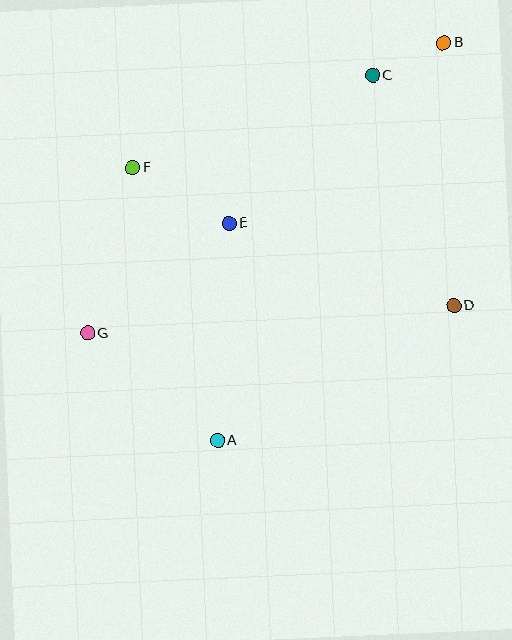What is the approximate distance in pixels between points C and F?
The distance between C and F is approximately 257 pixels.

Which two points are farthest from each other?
Points B and G are farthest from each other.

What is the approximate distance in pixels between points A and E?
The distance between A and E is approximately 217 pixels.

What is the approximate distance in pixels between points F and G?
The distance between F and G is approximately 172 pixels.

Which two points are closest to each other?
Points B and C are closest to each other.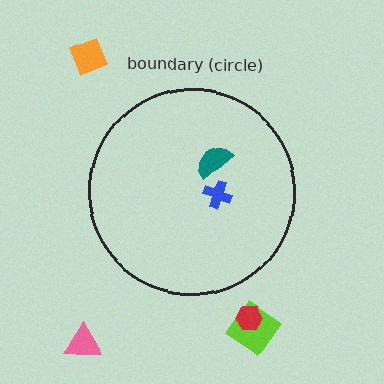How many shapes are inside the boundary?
2 inside, 4 outside.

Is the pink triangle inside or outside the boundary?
Outside.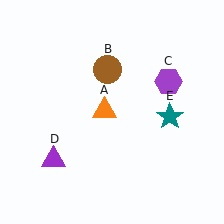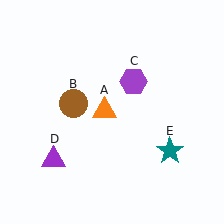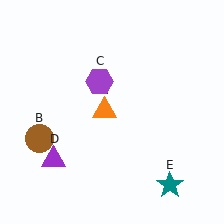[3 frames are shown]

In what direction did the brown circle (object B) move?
The brown circle (object B) moved down and to the left.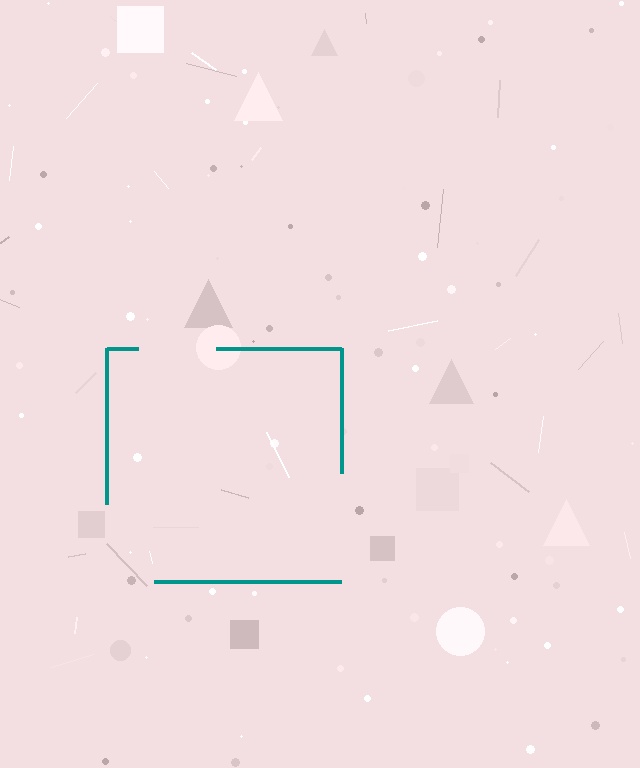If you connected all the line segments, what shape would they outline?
They would outline a square.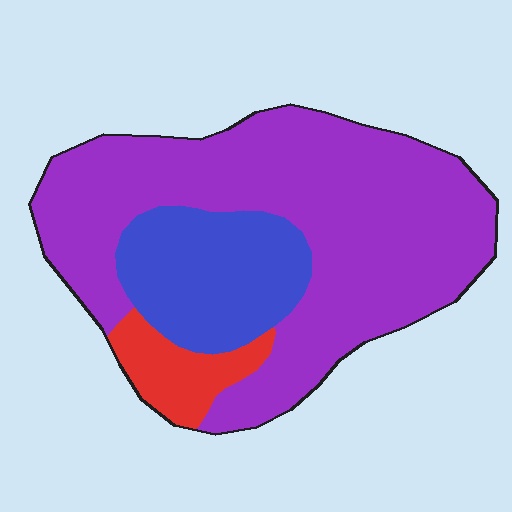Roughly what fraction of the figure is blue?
Blue takes up about one fifth (1/5) of the figure.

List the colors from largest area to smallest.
From largest to smallest: purple, blue, red.